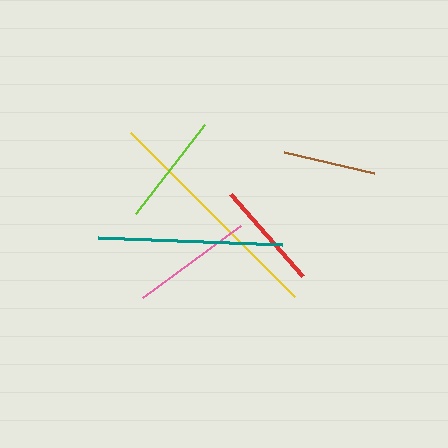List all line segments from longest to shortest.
From longest to shortest: yellow, teal, pink, lime, red, brown.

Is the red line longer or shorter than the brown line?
The red line is longer than the brown line.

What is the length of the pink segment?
The pink segment is approximately 122 pixels long.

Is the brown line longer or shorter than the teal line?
The teal line is longer than the brown line.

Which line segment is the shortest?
The brown line is the shortest at approximately 92 pixels.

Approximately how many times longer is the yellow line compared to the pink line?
The yellow line is approximately 1.9 times the length of the pink line.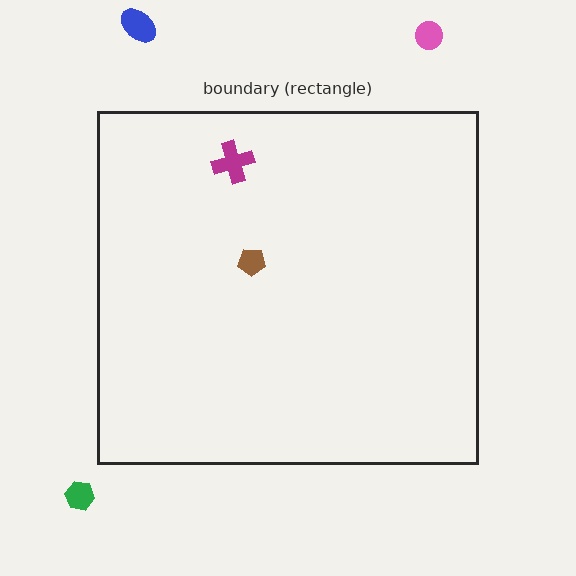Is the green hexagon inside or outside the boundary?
Outside.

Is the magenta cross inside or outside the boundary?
Inside.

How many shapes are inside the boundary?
2 inside, 3 outside.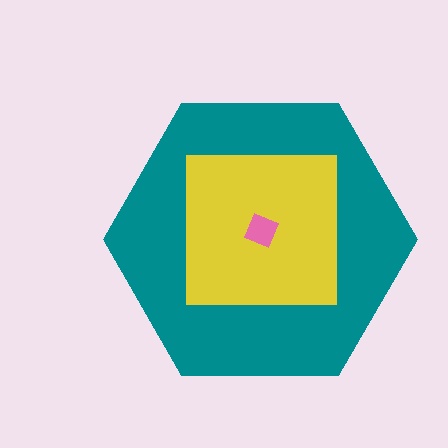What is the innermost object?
The pink diamond.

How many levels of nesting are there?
3.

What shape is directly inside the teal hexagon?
The yellow square.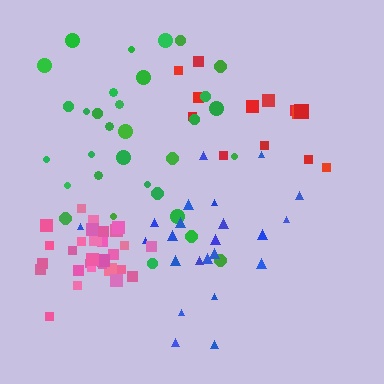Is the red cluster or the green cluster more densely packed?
Red.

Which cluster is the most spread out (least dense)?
Green.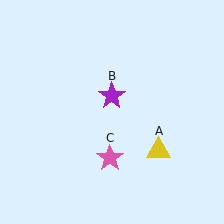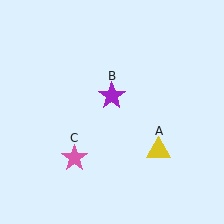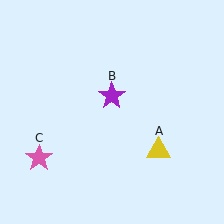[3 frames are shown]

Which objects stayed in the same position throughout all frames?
Yellow triangle (object A) and purple star (object B) remained stationary.